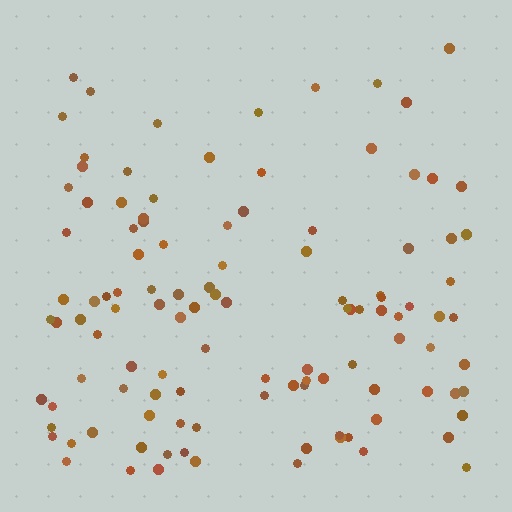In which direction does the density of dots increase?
From top to bottom, with the bottom side densest.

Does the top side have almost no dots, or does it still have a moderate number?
Still a moderate number, just noticeably fewer than the bottom.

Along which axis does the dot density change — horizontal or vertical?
Vertical.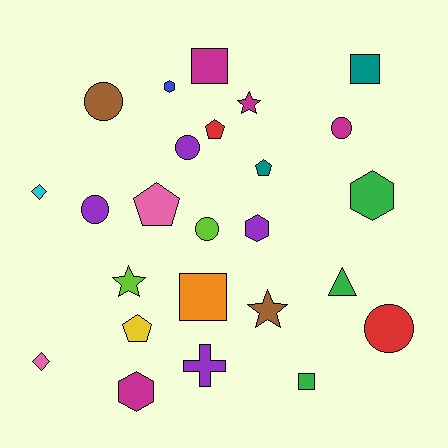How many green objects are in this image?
There are 3 green objects.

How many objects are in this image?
There are 25 objects.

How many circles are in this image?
There are 6 circles.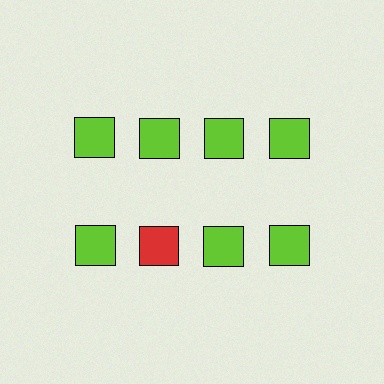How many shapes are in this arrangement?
There are 8 shapes arranged in a grid pattern.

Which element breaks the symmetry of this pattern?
The red square in the second row, second from left column breaks the symmetry. All other shapes are lime squares.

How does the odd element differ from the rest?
It has a different color: red instead of lime.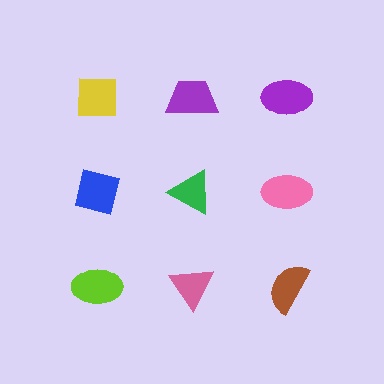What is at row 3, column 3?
A brown semicircle.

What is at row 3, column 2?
A pink triangle.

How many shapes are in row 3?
3 shapes.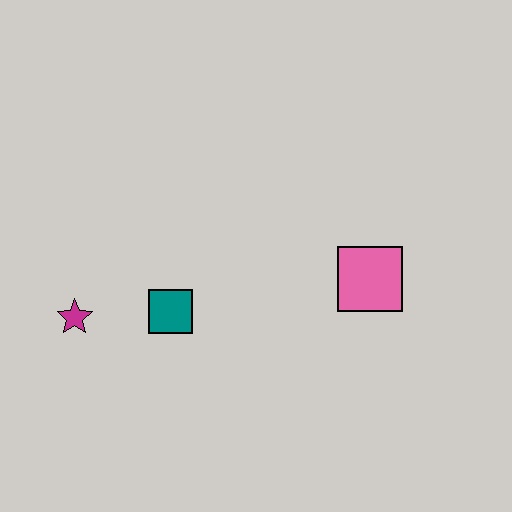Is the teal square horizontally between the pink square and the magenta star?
Yes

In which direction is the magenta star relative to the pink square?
The magenta star is to the left of the pink square.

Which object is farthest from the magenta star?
The pink square is farthest from the magenta star.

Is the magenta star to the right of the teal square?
No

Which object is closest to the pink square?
The teal square is closest to the pink square.